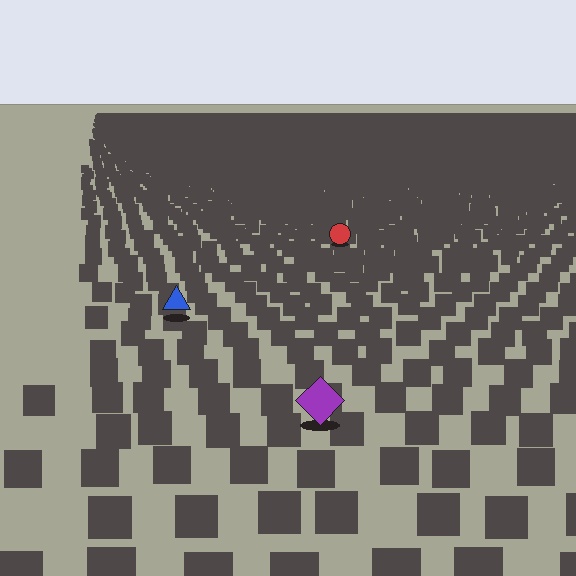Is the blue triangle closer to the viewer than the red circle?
Yes. The blue triangle is closer — you can tell from the texture gradient: the ground texture is coarser near it.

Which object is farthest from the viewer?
The red circle is farthest from the viewer. It appears smaller and the ground texture around it is denser.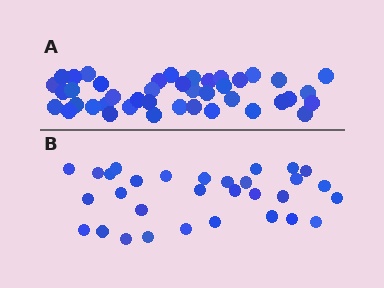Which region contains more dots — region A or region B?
Region A (the top region) has more dots.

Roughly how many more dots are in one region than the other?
Region A has roughly 12 or so more dots than region B.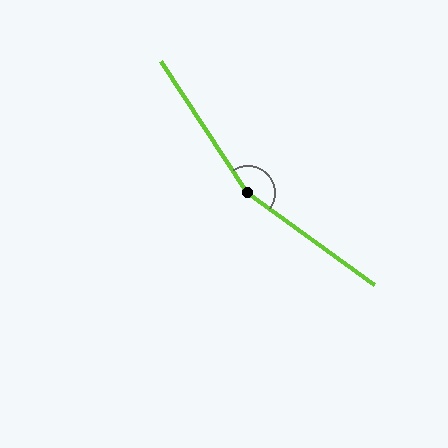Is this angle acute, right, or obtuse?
It is obtuse.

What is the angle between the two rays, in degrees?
Approximately 159 degrees.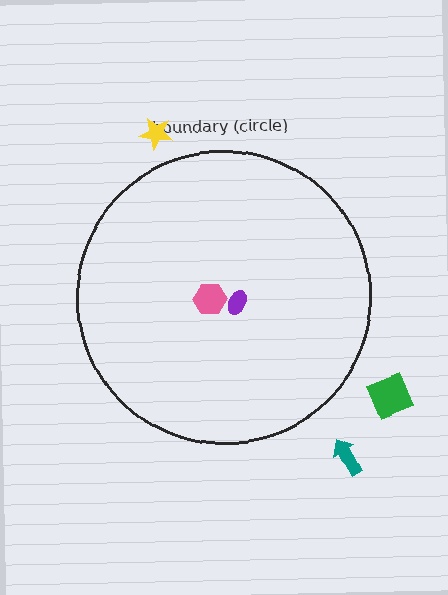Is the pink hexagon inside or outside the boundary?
Inside.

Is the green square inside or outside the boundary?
Outside.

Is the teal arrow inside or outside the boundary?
Outside.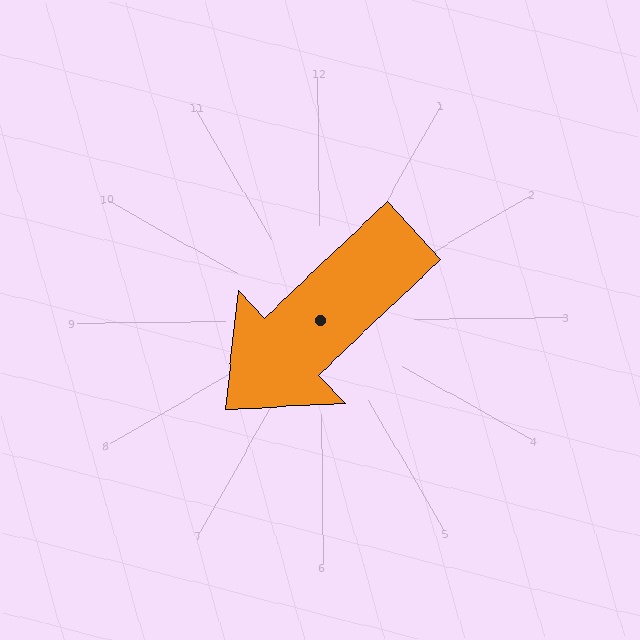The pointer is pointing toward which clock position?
Roughly 8 o'clock.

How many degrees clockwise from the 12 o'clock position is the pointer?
Approximately 227 degrees.